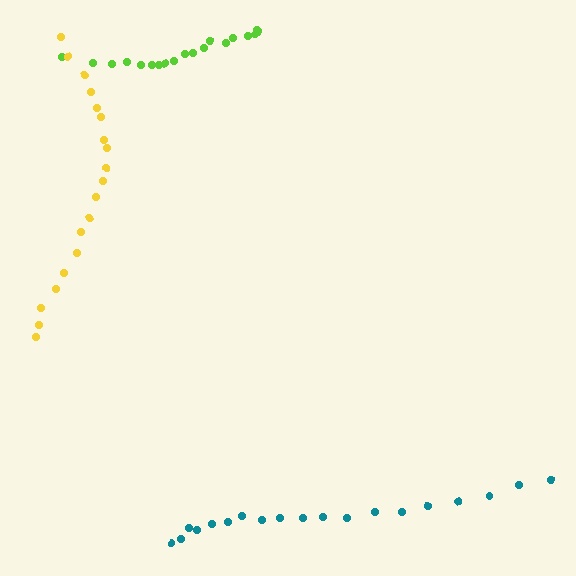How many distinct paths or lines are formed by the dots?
There are 3 distinct paths.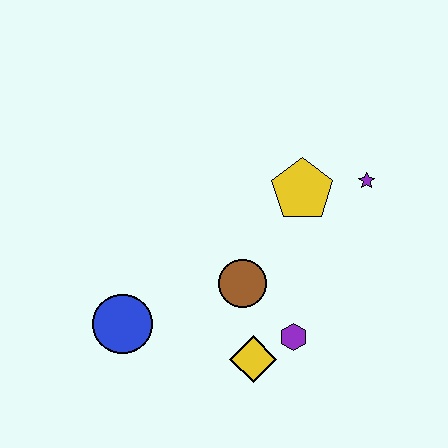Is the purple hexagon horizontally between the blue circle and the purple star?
Yes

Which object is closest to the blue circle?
The brown circle is closest to the blue circle.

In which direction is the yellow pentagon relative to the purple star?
The yellow pentagon is to the left of the purple star.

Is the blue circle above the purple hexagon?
Yes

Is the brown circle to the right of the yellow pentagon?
No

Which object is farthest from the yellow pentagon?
The blue circle is farthest from the yellow pentagon.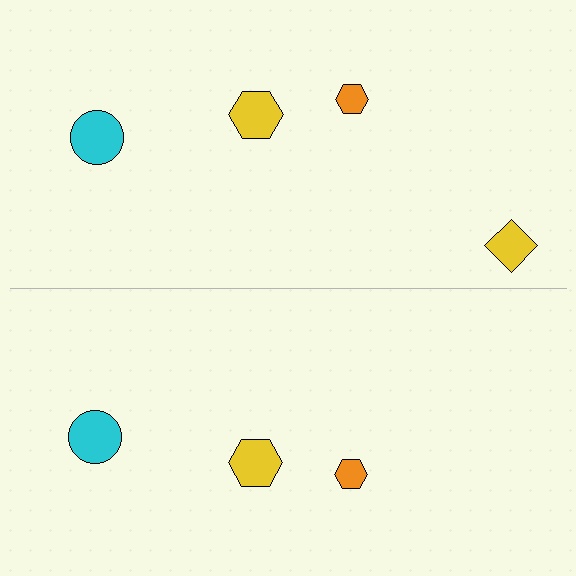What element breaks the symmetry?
A yellow diamond is missing from the bottom side.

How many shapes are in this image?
There are 7 shapes in this image.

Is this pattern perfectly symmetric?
No, the pattern is not perfectly symmetric. A yellow diamond is missing from the bottom side.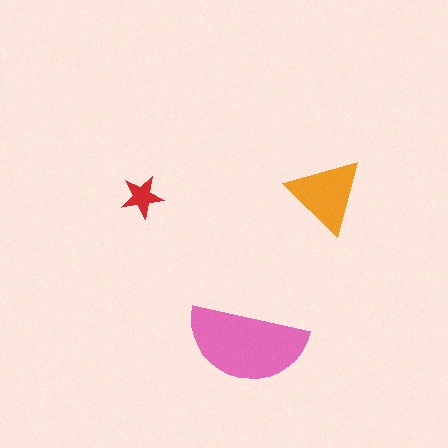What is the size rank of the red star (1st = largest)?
3rd.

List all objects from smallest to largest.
The red star, the orange triangle, the pink semicircle.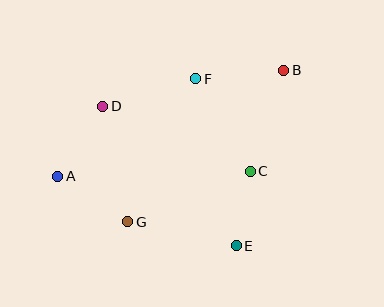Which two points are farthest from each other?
Points A and B are farthest from each other.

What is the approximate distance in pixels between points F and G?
The distance between F and G is approximately 158 pixels.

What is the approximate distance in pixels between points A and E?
The distance between A and E is approximately 191 pixels.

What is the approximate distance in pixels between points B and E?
The distance between B and E is approximately 182 pixels.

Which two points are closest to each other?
Points C and E are closest to each other.